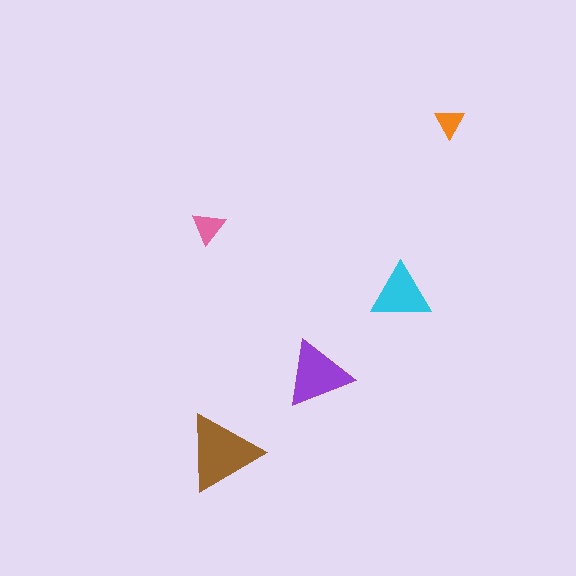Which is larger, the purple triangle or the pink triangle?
The purple one.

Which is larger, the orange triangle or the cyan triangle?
The cyan one.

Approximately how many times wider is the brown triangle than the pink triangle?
About 2.5 times wider.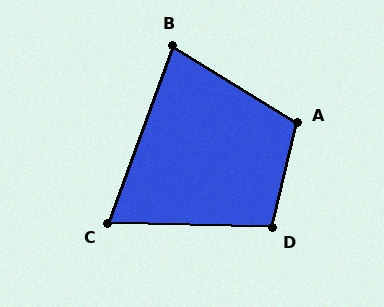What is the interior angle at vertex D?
Approximately 101 degrees (obtuse).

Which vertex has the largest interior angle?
A, at approximately 109 degrees.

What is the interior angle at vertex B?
Approximately 79 degrees (acute).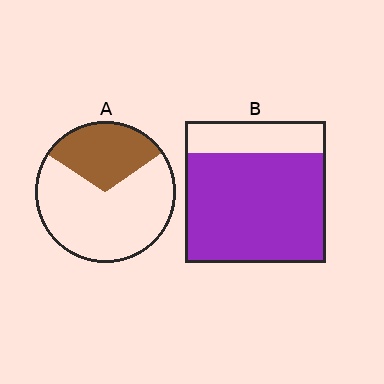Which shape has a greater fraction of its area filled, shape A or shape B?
Shape B.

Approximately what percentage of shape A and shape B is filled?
A is approximately 30% and B is approximately 75%.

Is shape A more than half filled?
No.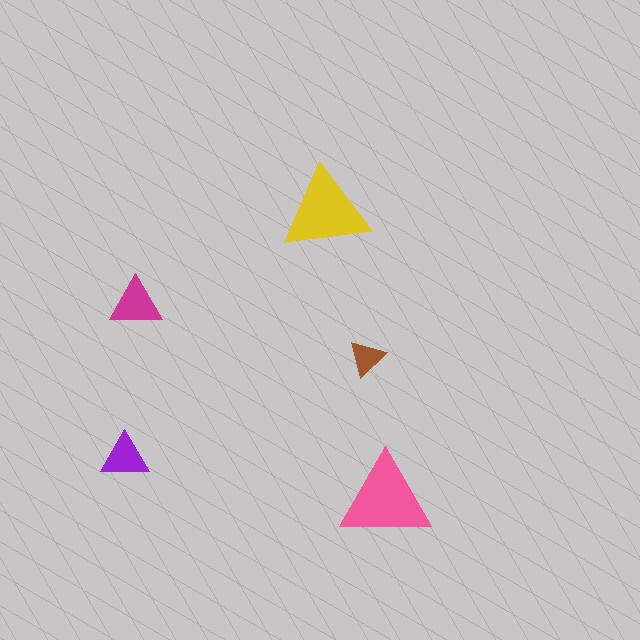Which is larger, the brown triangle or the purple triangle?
The purple one.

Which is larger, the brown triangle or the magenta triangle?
The magenta one.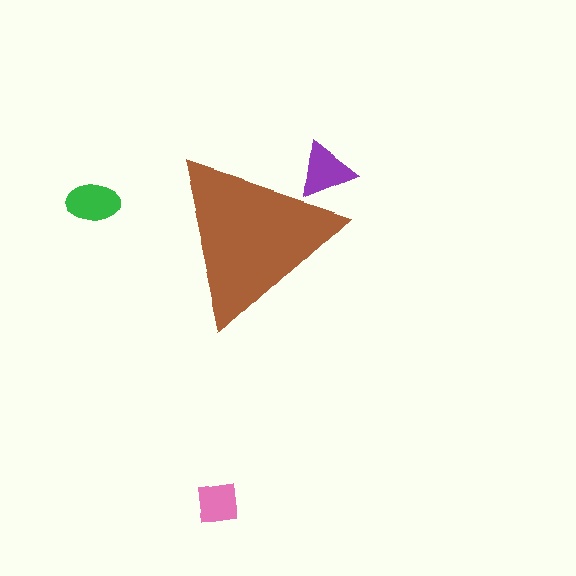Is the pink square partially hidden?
No, the pink square is fully visible.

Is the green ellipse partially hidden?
No, the green ellipse is fully visible.